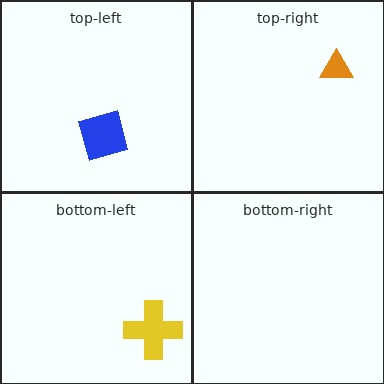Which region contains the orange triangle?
The top-right region.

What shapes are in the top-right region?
The orange triangle.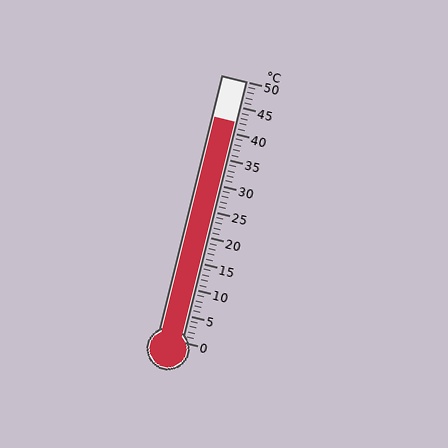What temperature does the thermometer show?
The thermometer shows approximately 42°C.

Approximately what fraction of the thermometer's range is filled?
The thermometer is filled to approximately 85% of its range.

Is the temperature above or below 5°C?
The temperature is above 5°C.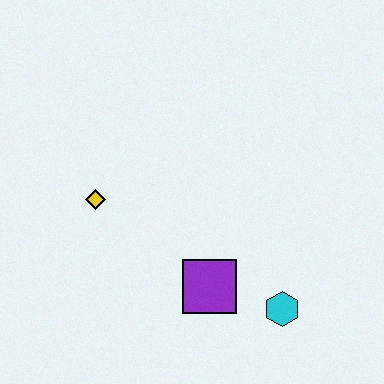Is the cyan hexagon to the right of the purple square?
Yes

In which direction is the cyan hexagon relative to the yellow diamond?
The cyan hexagon is to the right of the yellow diamond.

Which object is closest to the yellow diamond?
The purple square is closest to the yellow diamond.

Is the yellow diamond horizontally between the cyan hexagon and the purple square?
No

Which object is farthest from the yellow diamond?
The cyan hexagon is farthest from the yellow diamond.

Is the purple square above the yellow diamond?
No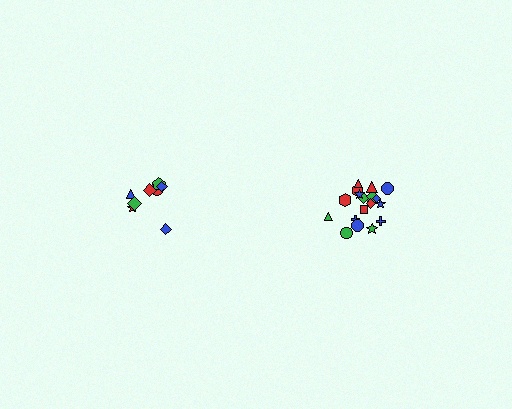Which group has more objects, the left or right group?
The right group.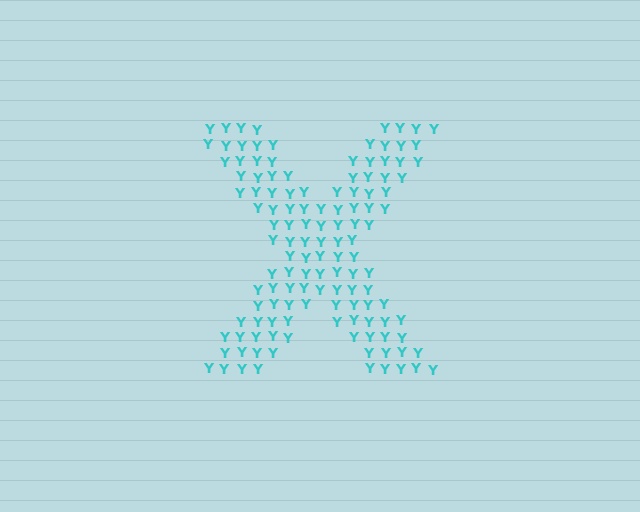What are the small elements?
The small elements are letter Y's.